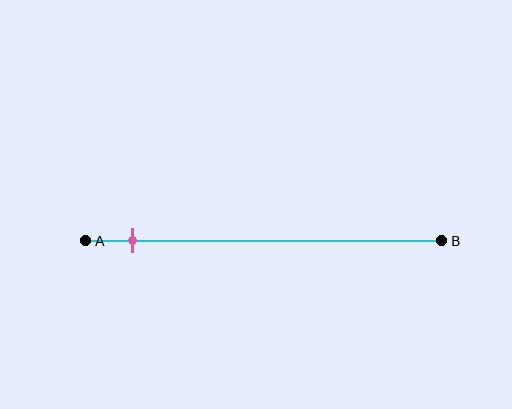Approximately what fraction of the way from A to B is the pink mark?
The pink mark is approximately 15% of the way from A to B.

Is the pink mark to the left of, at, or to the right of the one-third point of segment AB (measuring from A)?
The pink mark is to the left of the one-third point of segment AB.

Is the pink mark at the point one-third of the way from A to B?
No, the mark is at about 15% from A, not at the 33% one-third point.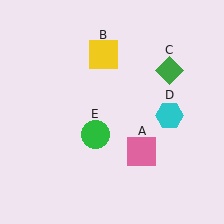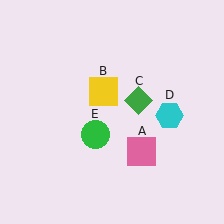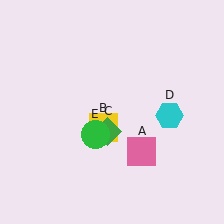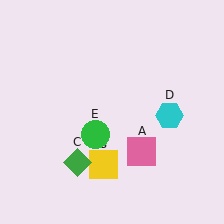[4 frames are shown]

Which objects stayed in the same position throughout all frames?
Pink square (object A) and cyan hexagon (object D) and green circle (object E) remained stationary.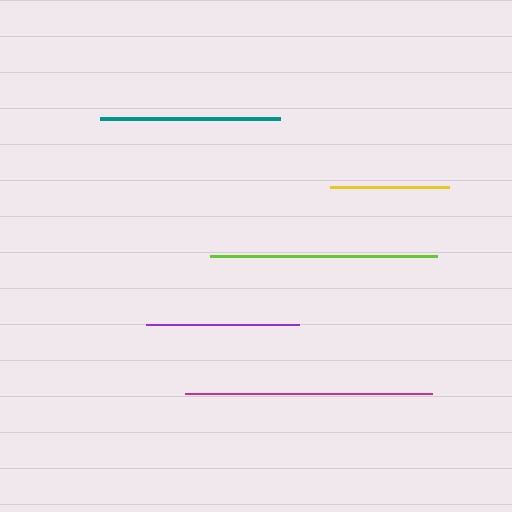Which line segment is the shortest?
The yellow line is the shortest at approximately 119 pixels.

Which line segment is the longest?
The magenta line is the longest at approximately 247 pixels.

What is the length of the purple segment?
The purple segment is approximately 154 pixels long.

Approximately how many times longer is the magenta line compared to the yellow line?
The magenta line is approximately 2.1 times the length of the yellow line.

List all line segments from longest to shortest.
From longest to shortest: magenta, lime, teal, purple, yellow.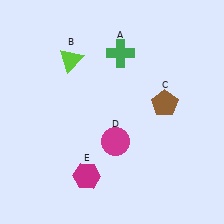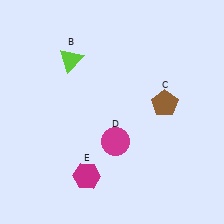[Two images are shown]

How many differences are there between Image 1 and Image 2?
There is 1 difference between the two images.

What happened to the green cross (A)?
The green cross (A) was removed in Image 2. It was in the top-right area of Image 1.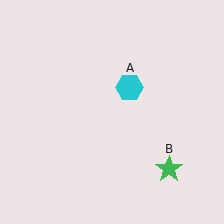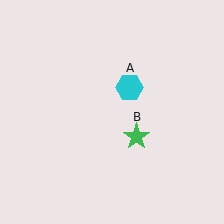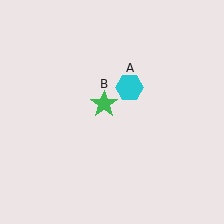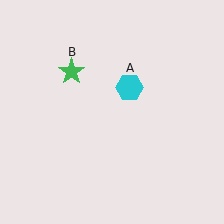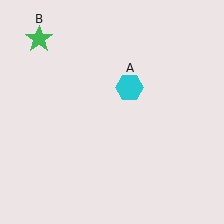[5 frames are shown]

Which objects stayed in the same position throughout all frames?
Cyan hexagon (object A) remained stationary.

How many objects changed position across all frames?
1 object changed position: green star (object B).